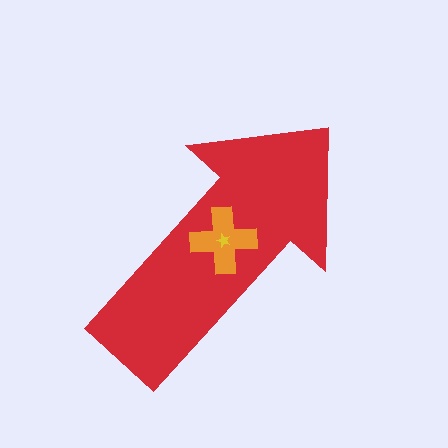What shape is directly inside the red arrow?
The orange cross.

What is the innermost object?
The yellow star.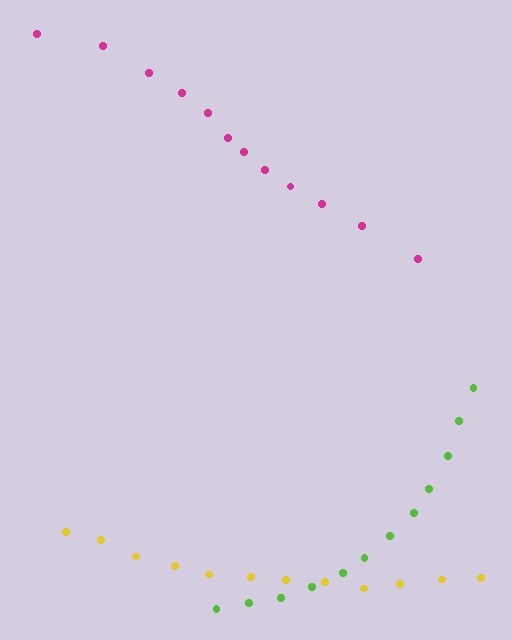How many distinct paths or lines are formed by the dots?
There are 3 distinct paths.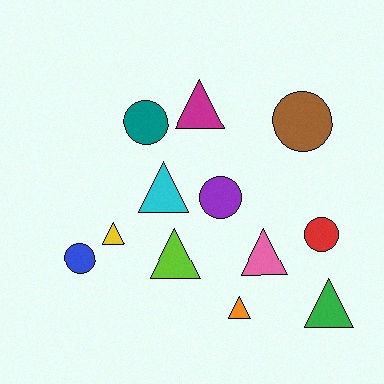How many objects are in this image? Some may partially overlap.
There are 12 objects.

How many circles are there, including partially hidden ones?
There are 5 circles.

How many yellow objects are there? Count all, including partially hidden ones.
There is 1 yellow object.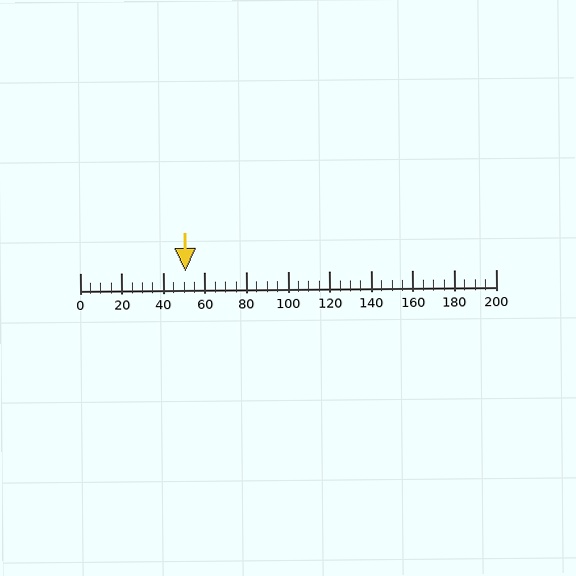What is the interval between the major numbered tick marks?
The major tick marks are spaced 20 units apart.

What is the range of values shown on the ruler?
The ruler shows values from 0 to 200.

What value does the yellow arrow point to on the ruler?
The yellow arrow points to approximately 51.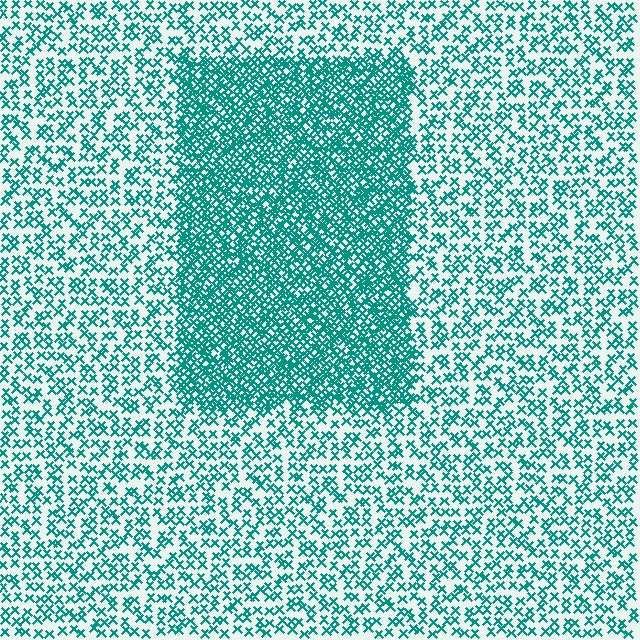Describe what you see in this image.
The image contains small teal elements arranged at two different densities. A rectangle-shaped region is visible where the elements are more densely packed than the surrounding area.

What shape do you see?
I see a rectangle.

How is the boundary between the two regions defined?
The boundary is defined by a change in element density (approximately 2.4x ratio). All elements are the same color, size, and shape.